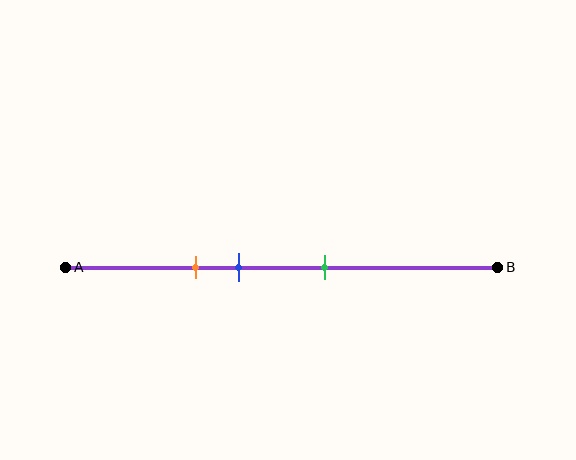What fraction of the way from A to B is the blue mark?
The blue mark is approximately 40% (0.4) of the way from A to B.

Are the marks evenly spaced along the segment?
Yes, the marks are approximately evenly spaced.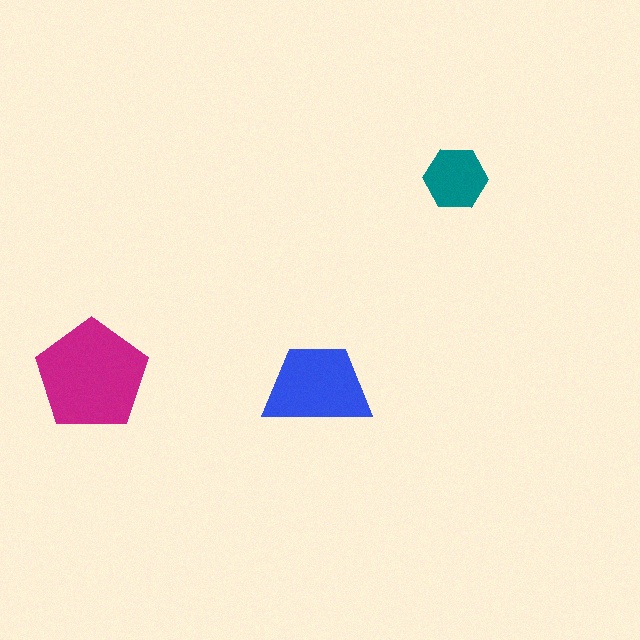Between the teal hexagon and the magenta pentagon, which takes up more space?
The magenta pentagon.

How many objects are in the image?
There are 3 objects in the image.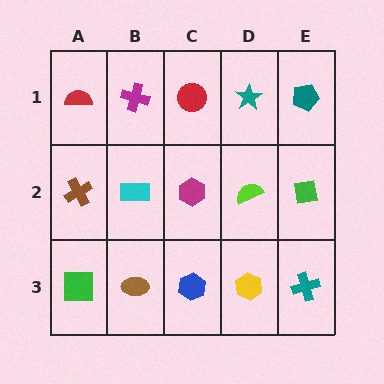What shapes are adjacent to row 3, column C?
A magenta hexagon (row 2, column C), a brown ellipse (row 3, column B), a yellow hexagon (row 3, column D).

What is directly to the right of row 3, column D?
A teal cross.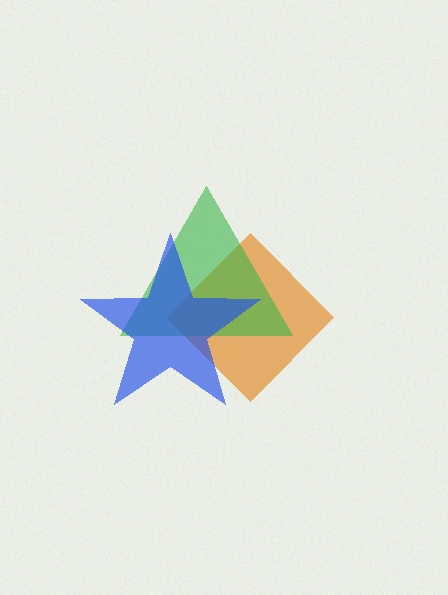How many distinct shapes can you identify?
There are 3 distinct shapes: an orange diamond, a green triangle, a blue star.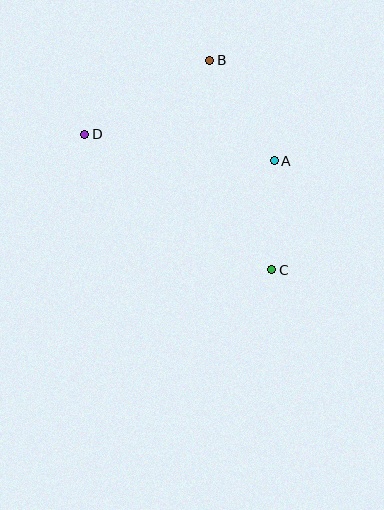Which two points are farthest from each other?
Points C and D are farthest from each other.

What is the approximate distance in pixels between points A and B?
The distance between A and B is approximately 119 pixels.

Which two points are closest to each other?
Points A and C are closest to each other.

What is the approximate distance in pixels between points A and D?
The distance between A and D is approximately 191 pixels.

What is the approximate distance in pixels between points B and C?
The distance between B and C is approximately 219 pixels.